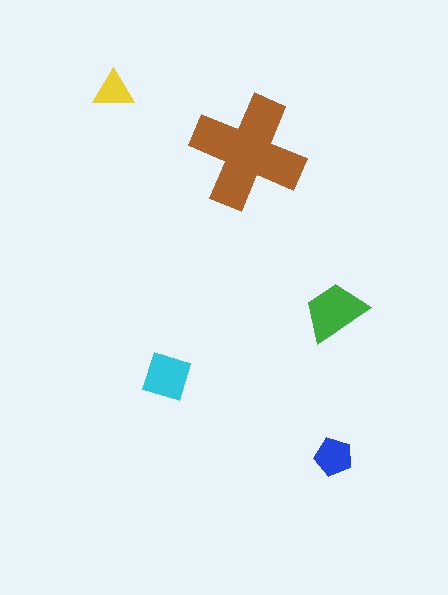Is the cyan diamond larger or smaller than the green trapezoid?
Smaller.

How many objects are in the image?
There are 5 objects in the image.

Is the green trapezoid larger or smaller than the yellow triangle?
Larger.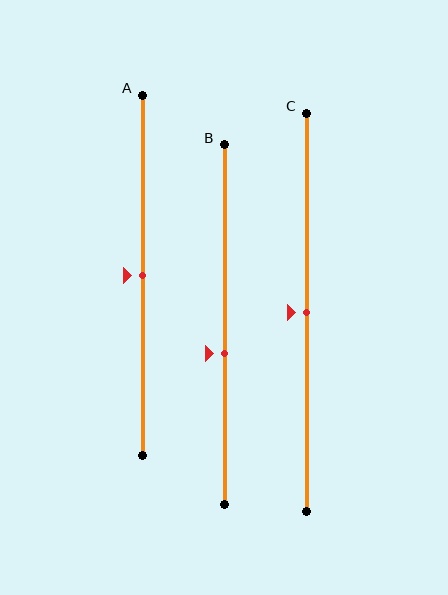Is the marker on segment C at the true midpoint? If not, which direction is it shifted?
Yes, the marker on segment C is at the true midpoint.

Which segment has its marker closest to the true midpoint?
Segment A has its marker closest to the true midpoint.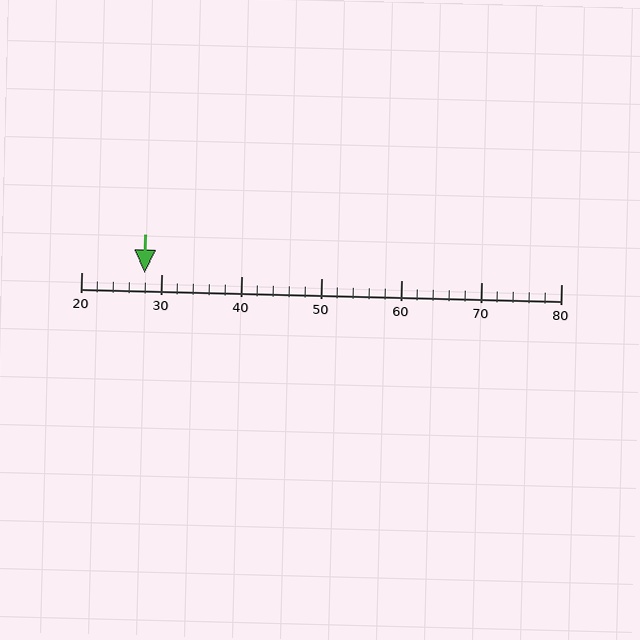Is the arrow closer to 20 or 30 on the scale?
The arrow is closer to 30.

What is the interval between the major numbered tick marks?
The major tick marks are spaced 10 units apart.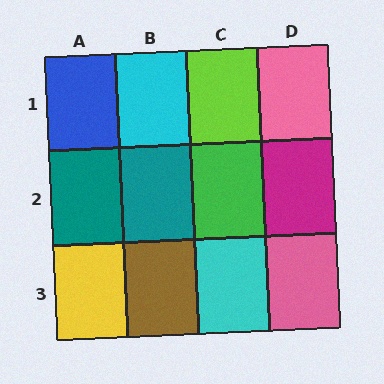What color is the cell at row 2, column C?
Green.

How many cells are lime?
1 cell is lime.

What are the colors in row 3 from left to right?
Yellow, brown, cyan, pink.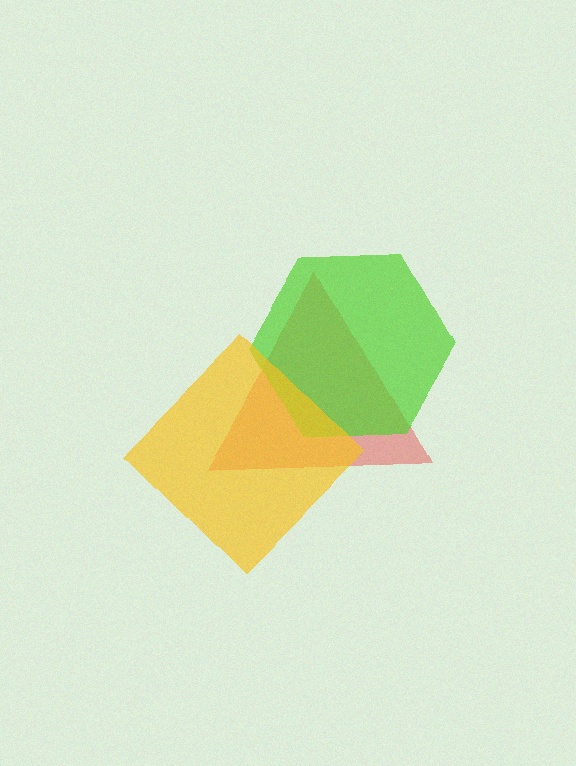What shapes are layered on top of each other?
The layered shapes are: a red triangle, a lime hexagon, a yellow diamond.